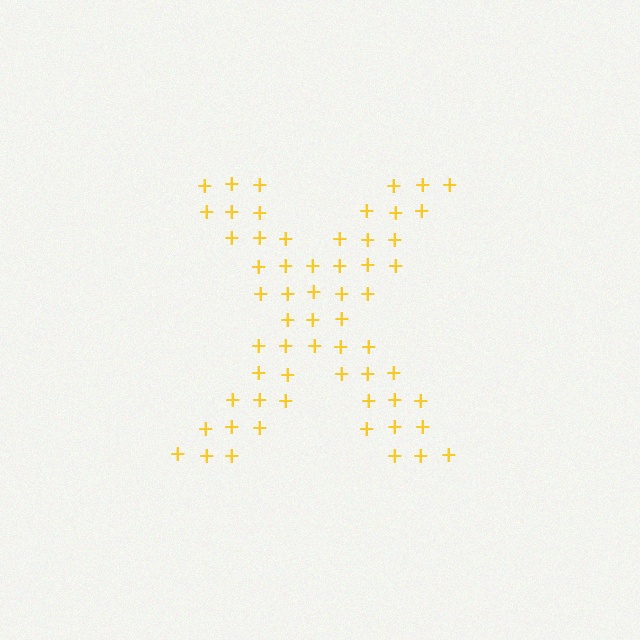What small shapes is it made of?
It is made of small plus signs.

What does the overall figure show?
The overall figure shows the letter X.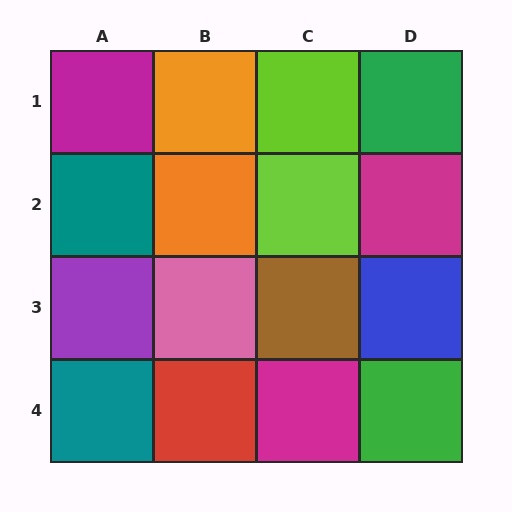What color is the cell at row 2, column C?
Lime.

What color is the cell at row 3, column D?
Blue.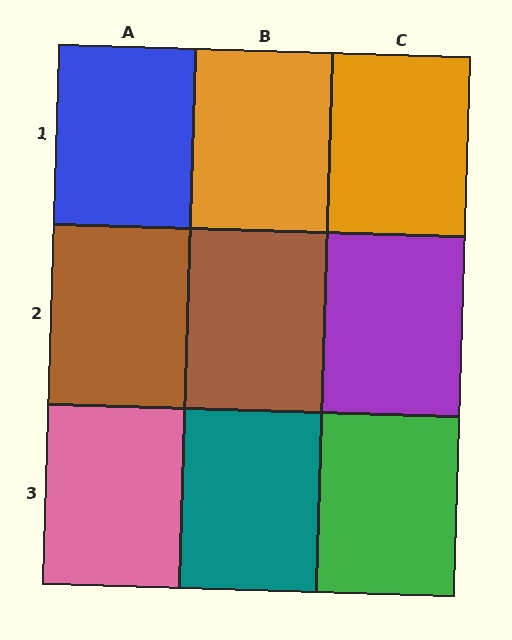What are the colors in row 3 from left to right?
Pink, teal, green.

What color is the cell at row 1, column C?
Orange.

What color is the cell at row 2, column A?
Brown.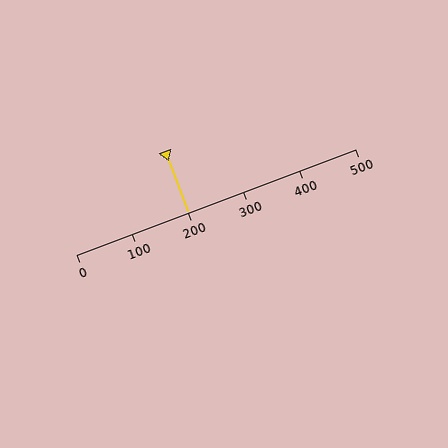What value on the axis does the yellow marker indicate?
The marker indicates approximately 200.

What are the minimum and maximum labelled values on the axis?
The axis runs from 0 to 500.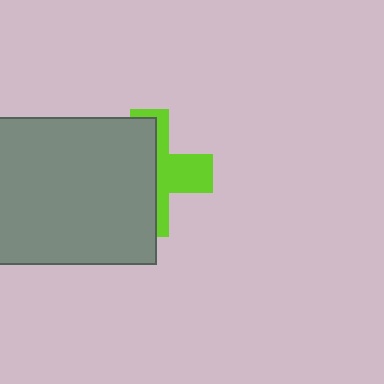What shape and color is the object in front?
The object in front is a gray rectangle.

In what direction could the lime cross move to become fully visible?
The lime cross could move right. That would shift it out from behind the gray rectangle entirely.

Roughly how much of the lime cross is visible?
A small part of it is visible (roughly 41%).